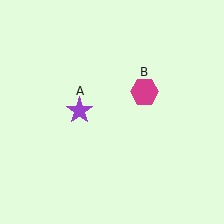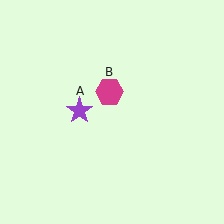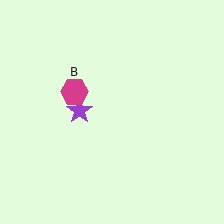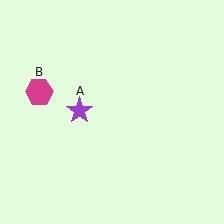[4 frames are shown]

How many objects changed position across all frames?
1 object changed position: magenta hexagon (object B).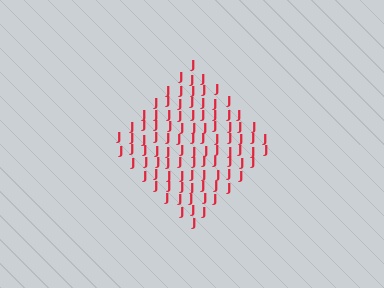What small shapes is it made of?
It is made of small letter J's.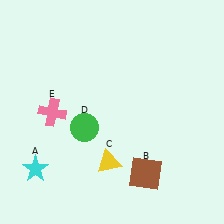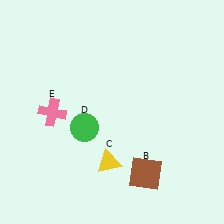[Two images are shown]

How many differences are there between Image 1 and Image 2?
There is 1 difference between the two images.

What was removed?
The cyan star (A) was removed in Image 2.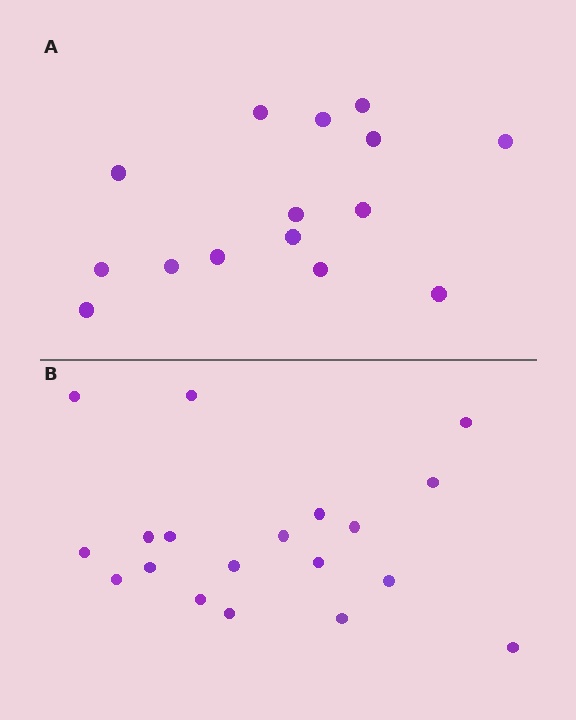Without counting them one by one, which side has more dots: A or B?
Region B (the bottom region) has more dots.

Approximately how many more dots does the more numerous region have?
Region B has about 4 more dots than region A.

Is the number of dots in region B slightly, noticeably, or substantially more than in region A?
Region B has noticeably more, but not dramatically so. The ratio is roughly 1.3 to 1.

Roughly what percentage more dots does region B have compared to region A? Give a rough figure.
About 25% more.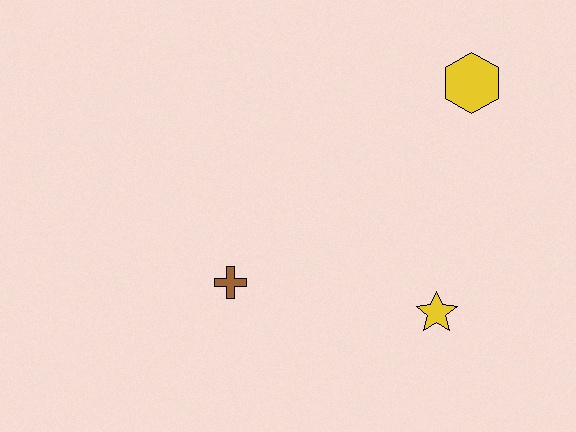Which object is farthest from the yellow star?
The yellow hexagon is farthest from the yellow star.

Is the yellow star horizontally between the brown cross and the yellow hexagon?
Yes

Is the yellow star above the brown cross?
No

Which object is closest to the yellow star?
The brown cross is closest to the yellow star.